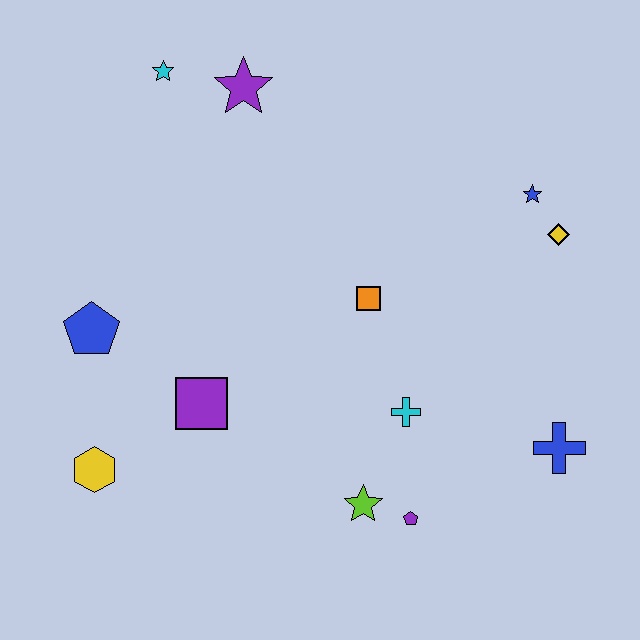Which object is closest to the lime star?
The purple pentagon is closest to the lime star.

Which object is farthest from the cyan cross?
The cyan star is farthest from the cyan cross.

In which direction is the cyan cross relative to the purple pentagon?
The cyan cross is above the purple pentagon.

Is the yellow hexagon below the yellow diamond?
Yes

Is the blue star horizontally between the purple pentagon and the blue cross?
Yes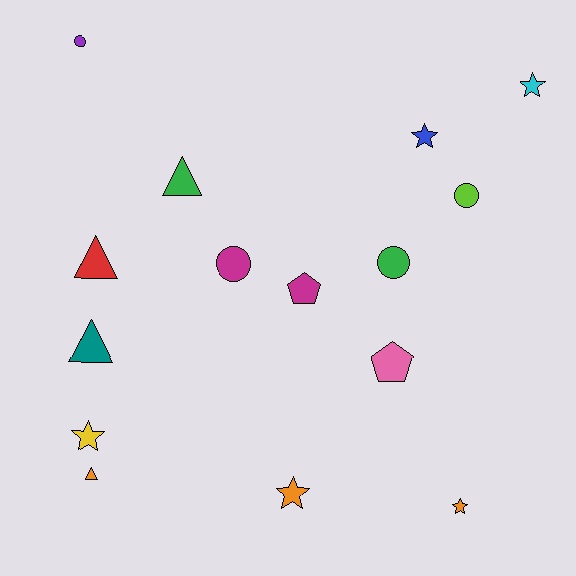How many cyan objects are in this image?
There is 1 cyan object.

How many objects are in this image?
There are 15 objects.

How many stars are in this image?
There are 5 stars.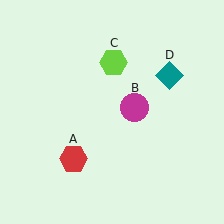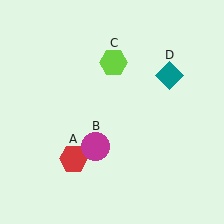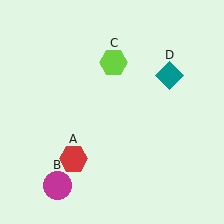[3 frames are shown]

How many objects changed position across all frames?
1 object changed position: magenta circle (object B).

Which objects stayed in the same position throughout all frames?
Red hexagon (object A) and lime hexagon (object C) and teal diamond (object D) remained stationary.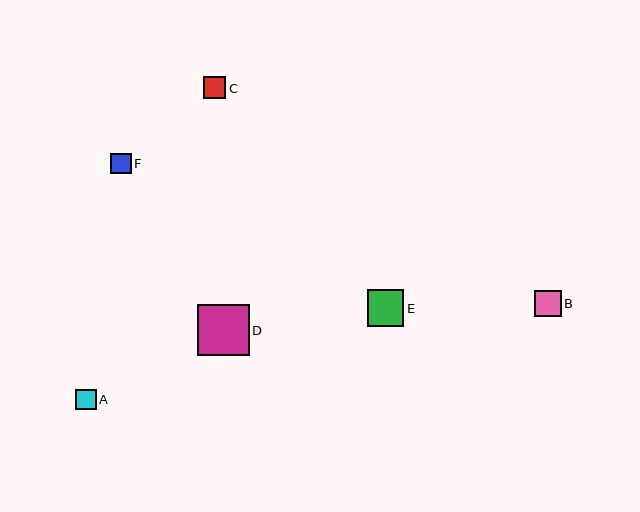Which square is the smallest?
Square A is the smallest with a size of approximately 20 pixels.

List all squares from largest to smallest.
From largest to smallest: D, E, B, C, F, A.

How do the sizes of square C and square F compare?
Square C and square F are approximately the same size.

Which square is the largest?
Square D is the largest with a size of approximately 51 pixels.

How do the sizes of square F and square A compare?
Square F and square A are approximately the same size.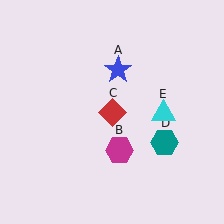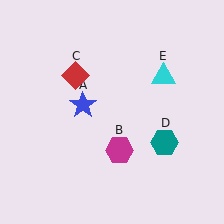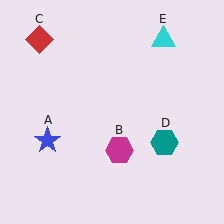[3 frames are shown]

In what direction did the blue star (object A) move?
The blue star (object A) moved down and to the left.